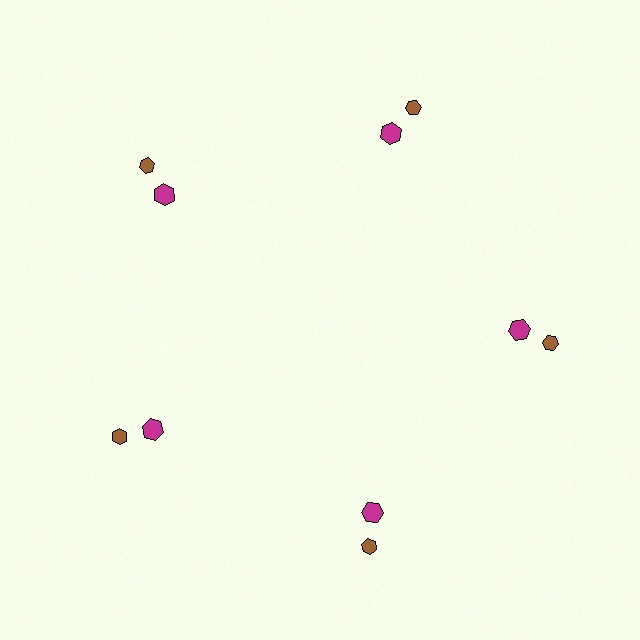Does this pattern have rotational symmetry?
Yes, this pattern has 5-fold rotational symmetry. It looks the same after rotating 72 degrees around the center.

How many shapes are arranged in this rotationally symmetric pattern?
There are 10 shapes, arranged in 5 groups of 2.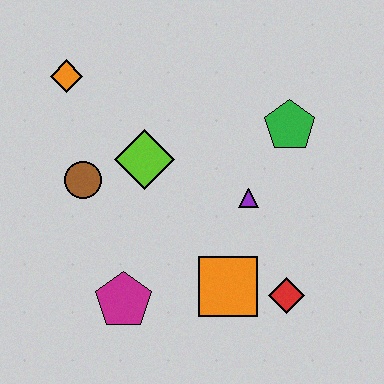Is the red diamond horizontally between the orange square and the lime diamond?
No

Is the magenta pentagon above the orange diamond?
No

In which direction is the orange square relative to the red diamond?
The orange square is to the left of the red diamond.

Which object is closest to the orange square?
The red diamond is closest to the orange square.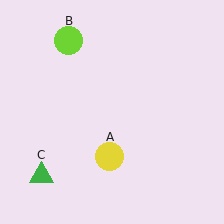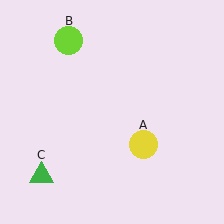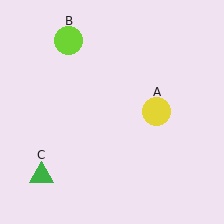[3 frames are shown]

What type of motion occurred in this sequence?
The yellow circle (object A) rotated counterclockwise around the center of the scene.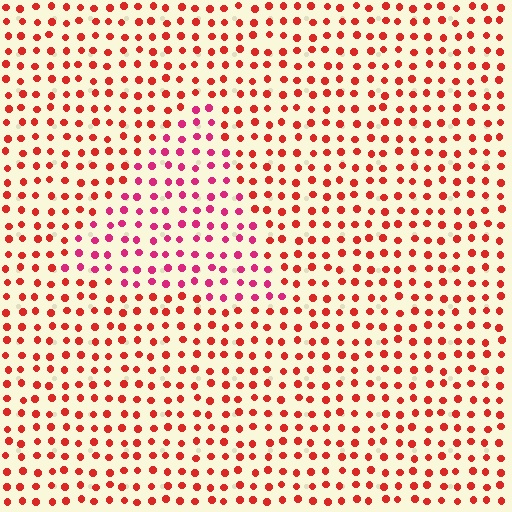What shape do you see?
I see a triangle.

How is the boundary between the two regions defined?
The boundary is defined purely by a slight shift in hue (about 30 degrees). Spacing, size, and orientation are identical on both sides.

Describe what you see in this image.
The image is filled with small red elements in a uniform arrangement. A triangle-shaped region is visible where the elements are tinted to a slightly different hue, forming a subtle color boundary.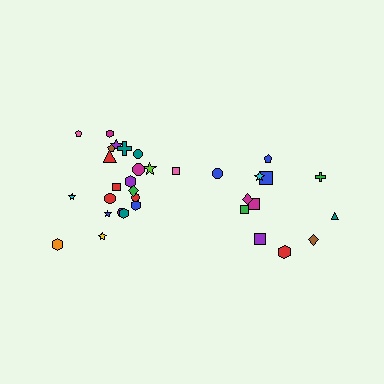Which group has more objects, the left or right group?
The left group.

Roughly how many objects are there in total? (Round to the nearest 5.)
Roughly 35 objects in total.